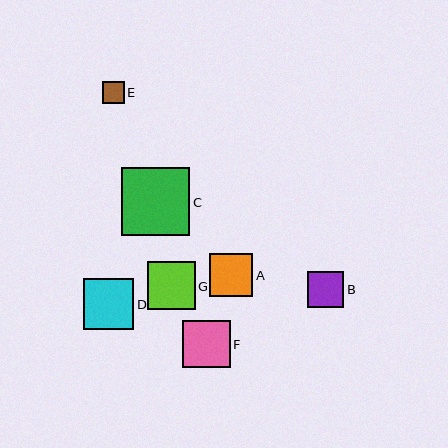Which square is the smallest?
Square E is the smallest with a size of approximately 22 pixels.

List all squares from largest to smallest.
From largest to smallest: C, D, G, F, A, B, E.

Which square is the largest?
Square C is the largest with a size of approximately 69 pixels.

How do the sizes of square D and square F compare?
Square D and square F are approximately the same size.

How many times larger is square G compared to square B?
Square G is approximately 1.4 times the size of square B.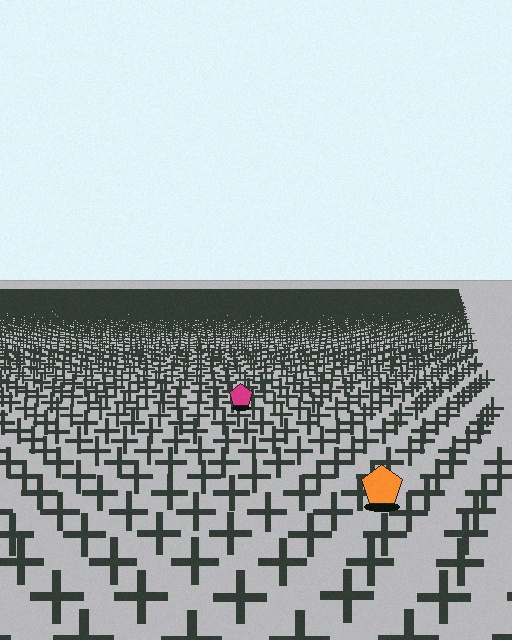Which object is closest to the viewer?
The orange pentagon is closest. The texture marks near it are larger and more spread out.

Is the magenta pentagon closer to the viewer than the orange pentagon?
No. The orange pentagon is closer — you can tell from the texture gradient: the ground texture is coarser near it.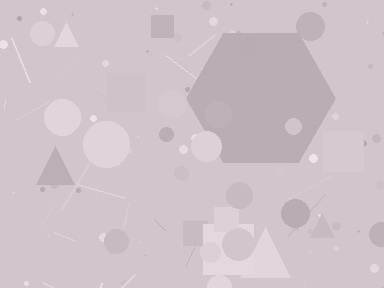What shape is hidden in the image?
A hexagon is hidden in the image.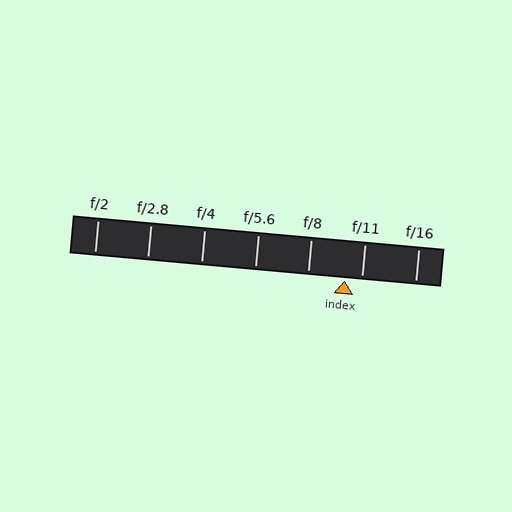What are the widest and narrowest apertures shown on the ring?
The widest aperture shown is f/2 and the narrowest is f/16.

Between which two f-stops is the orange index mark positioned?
The index mark is between f/8 and f/11.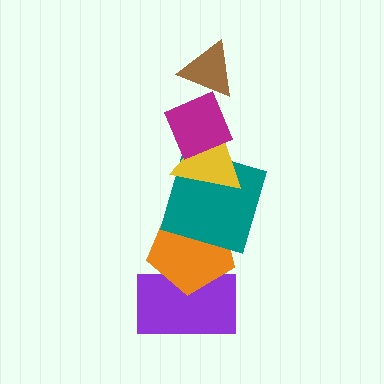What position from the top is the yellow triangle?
The yellow triangle is 3rd from the top.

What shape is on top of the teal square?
The yellow triangle is on top of the teal square.